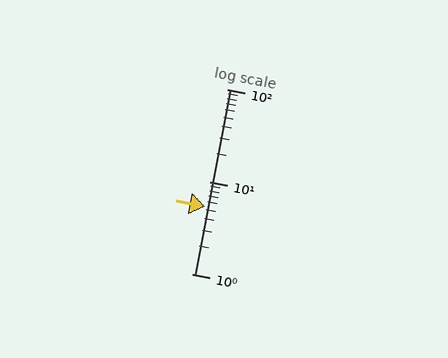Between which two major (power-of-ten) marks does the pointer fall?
The pointer is between 1 and 10.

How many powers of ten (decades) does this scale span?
The scale spans 2 decades, from 1 to 100.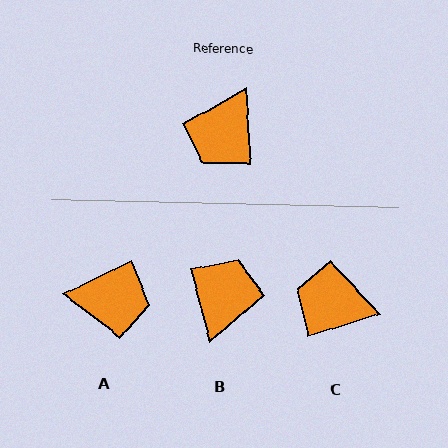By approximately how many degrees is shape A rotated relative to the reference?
Approximately 113 degrees counter-clockwise.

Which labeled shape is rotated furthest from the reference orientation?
B, about 169 degrees away.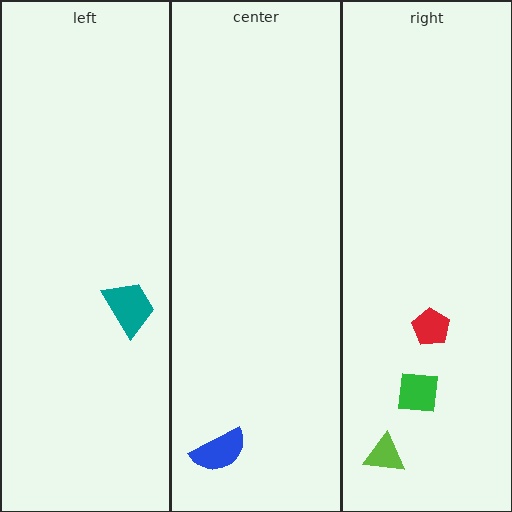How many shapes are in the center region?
1.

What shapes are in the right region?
The lime triangle, the red pentagon, the green square.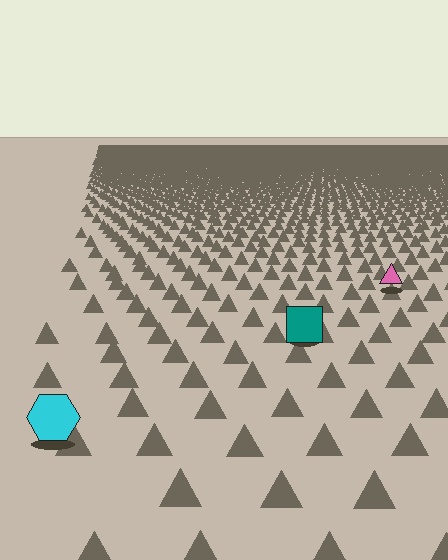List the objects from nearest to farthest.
From nearest to farthest: the cyan hexagon, the teal square, the pink triangle.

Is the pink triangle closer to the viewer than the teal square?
No. The teal square is closer — you can tell from the texture gradient: the ground texture is coarser near it.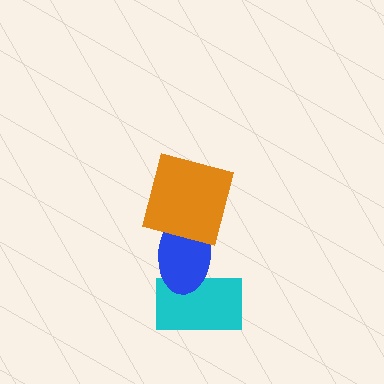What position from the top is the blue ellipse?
The blue ellipse is 2nd from the top.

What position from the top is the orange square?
The orange square is 1st from the top.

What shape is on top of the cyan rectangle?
The blue ellipse is on top of the cyan rectangle.